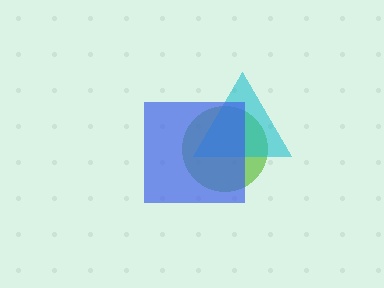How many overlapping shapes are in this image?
There are 3 overlapping shapes in the image.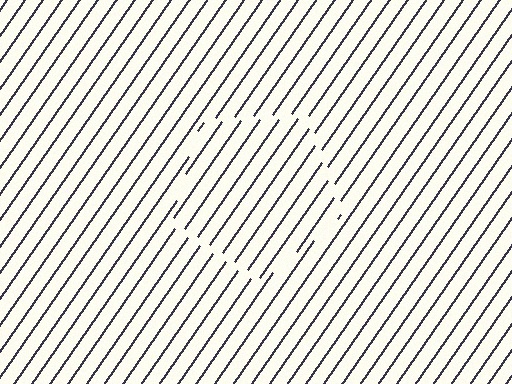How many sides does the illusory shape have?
5 sides — the line-ends trace a pentagon.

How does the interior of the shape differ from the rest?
The interior of the shape contains the same grating, shifted by half a period — the contour is defined by the phase discontinuity where line-ends from the inner and outer gratings abut.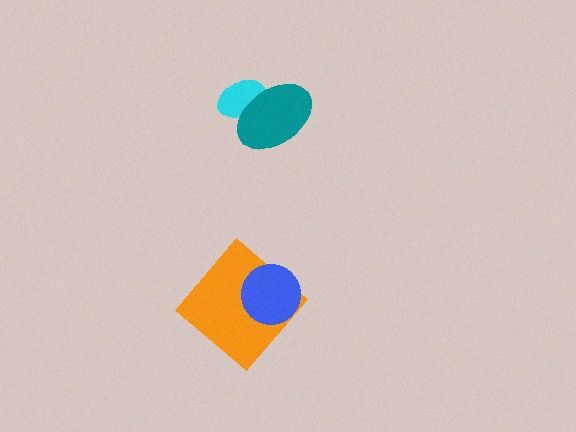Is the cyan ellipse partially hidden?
Yes, it is partially covered by another shape.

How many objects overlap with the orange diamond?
1 object overlaps with the orange diamond.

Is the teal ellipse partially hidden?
No, no other shape covers it.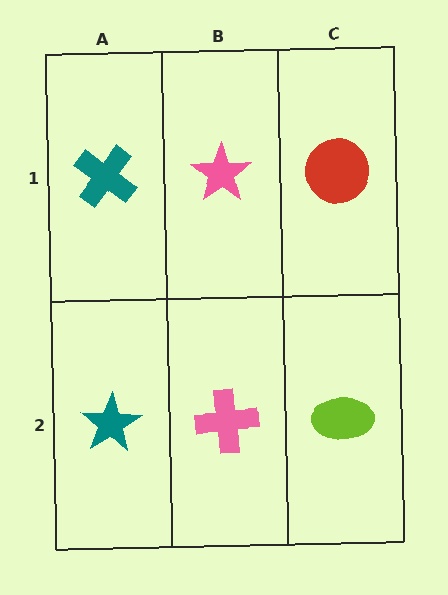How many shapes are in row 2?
3 shapes.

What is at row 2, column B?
A pink cross.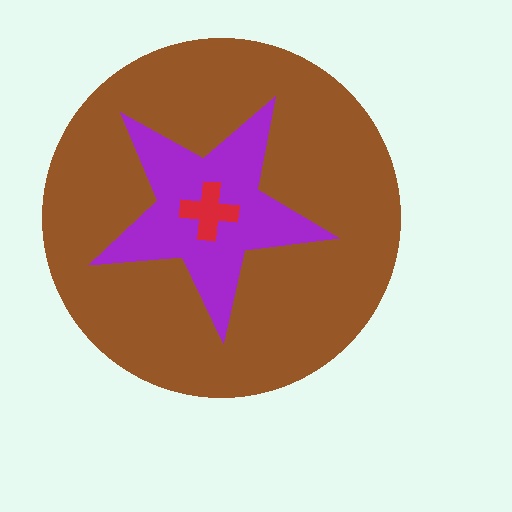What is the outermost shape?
The brown circle.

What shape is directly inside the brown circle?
The purple star.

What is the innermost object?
The red cross.